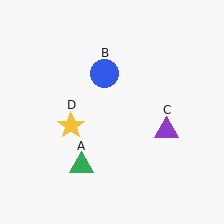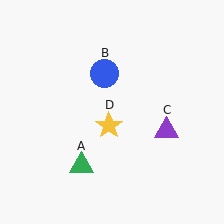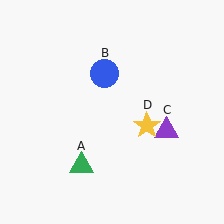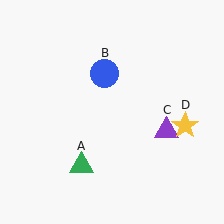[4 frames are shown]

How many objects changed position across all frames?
1 object changed position: yellow star (object D).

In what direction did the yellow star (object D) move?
The yellow star (object D) moved right.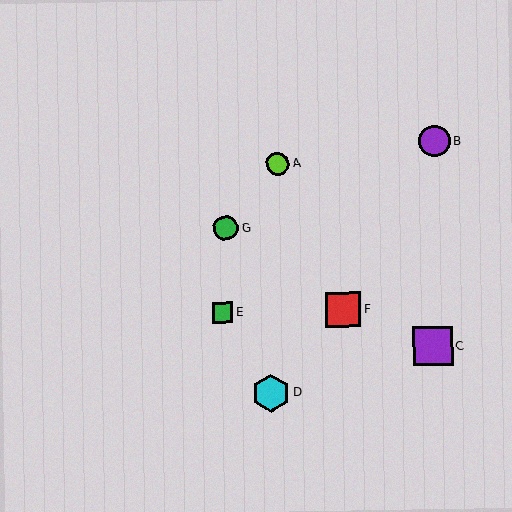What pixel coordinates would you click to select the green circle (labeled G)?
Click at (226, 228) to select the green circle G.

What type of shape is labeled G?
Shape G is a green circle.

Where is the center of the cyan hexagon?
The center of the cyan hexagon is at (271, 393).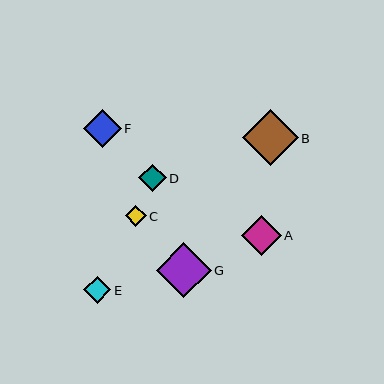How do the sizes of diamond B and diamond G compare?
Diamond B and diamond G are approximately the same size.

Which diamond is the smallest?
Diamond C is the smallest with a size of approximately 21 pixels.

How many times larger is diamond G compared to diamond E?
Diamond G is approximately 2.0 times the size of diamond E.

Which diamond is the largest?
Diamond B is the largest with a size of approximately 56 pixels.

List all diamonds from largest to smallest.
From largest to smallest: B, G, A, F, D, E, C.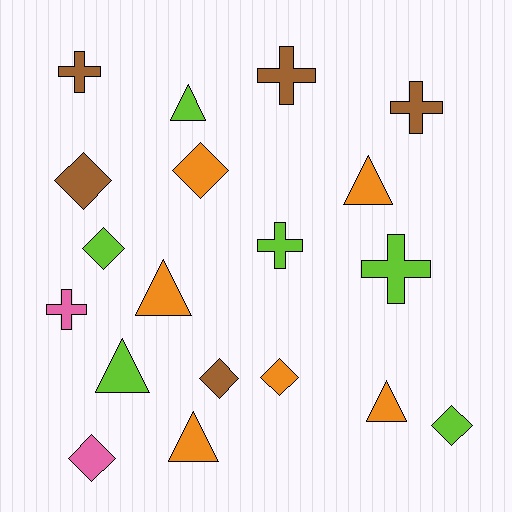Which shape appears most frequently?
Diamond, with 7 objects.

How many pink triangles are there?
There are no pink triangles.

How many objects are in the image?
There are 19 objects.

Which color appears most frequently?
Lime, with 6 objects.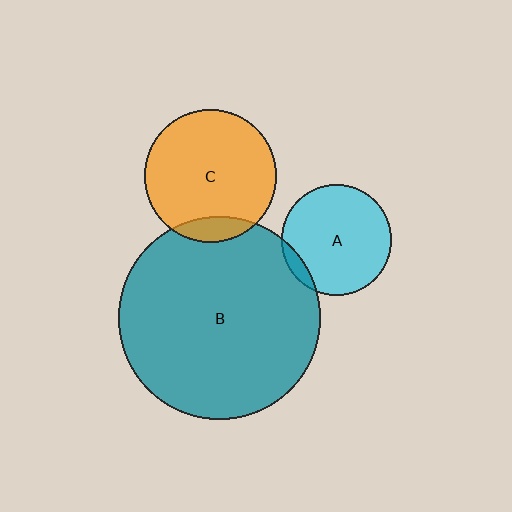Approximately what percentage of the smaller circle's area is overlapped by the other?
Approximately 5%.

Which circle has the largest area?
Circle B (teal).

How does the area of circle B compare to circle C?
Approximately 2.3 times.